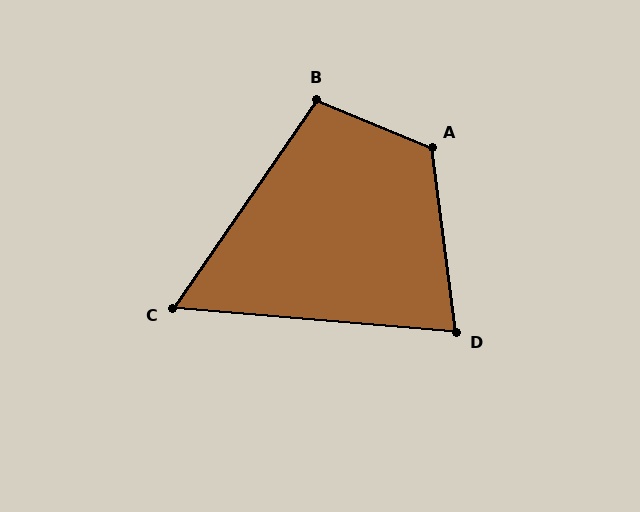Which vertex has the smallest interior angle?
C, at approximately 60 degrees.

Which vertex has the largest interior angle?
A, at approximately 120 degrees.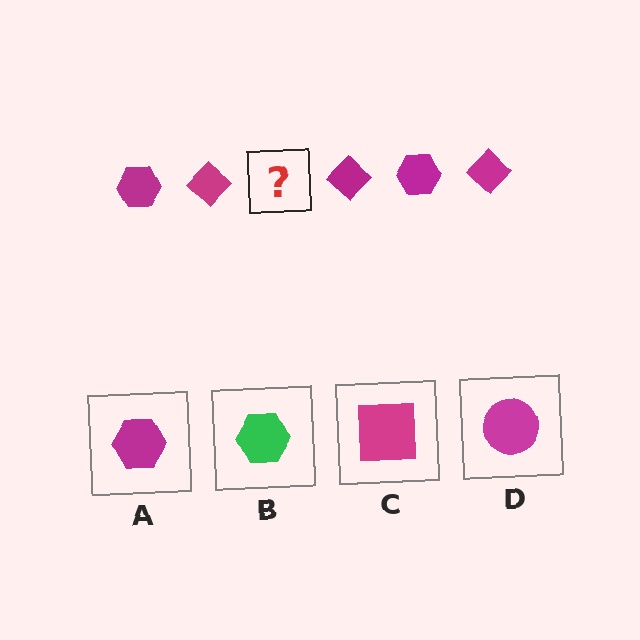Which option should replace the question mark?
Option A.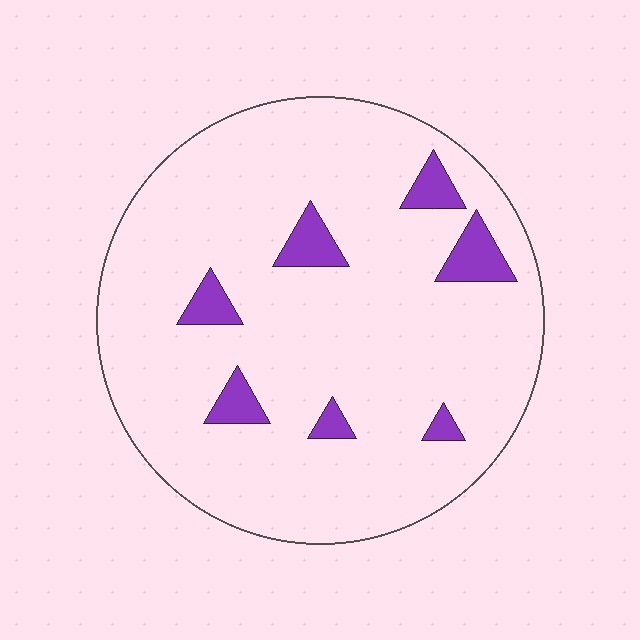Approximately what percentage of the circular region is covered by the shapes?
Approximately 10%.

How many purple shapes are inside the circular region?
7.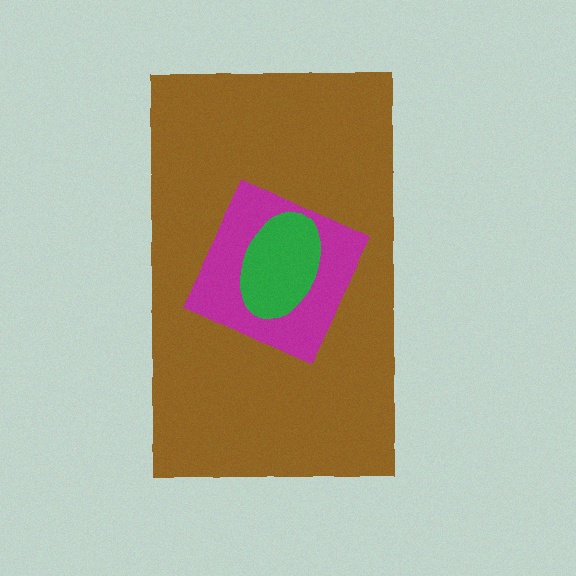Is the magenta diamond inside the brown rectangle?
Yes.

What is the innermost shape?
The green ellipse.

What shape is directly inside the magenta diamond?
The green ellipse.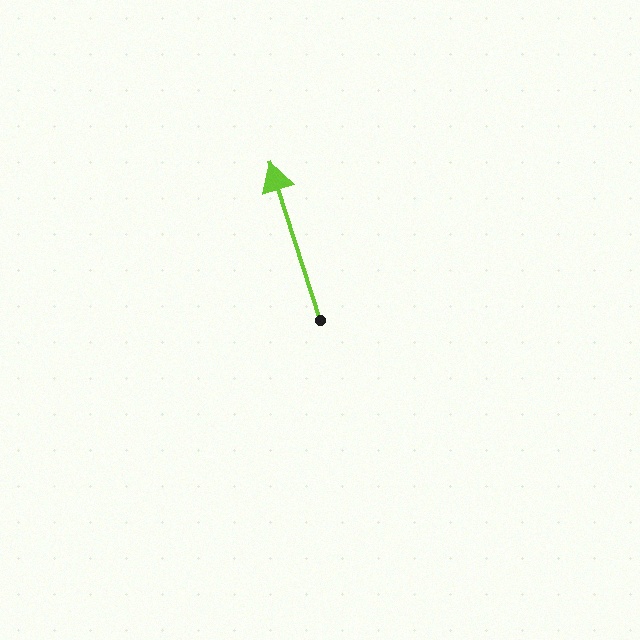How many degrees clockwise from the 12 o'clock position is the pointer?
Approximately 342 degrees.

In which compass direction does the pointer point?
North.